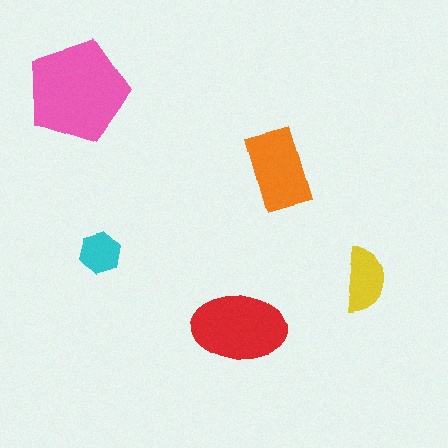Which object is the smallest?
The cyan hexagon.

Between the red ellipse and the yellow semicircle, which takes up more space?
The red ellipse.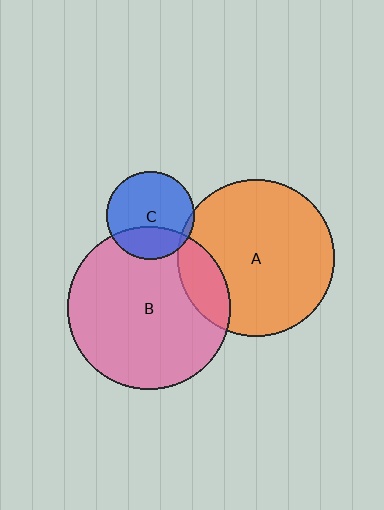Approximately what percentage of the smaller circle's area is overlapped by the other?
Approximately 30%.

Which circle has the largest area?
Circle B (pink).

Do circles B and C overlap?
Yes.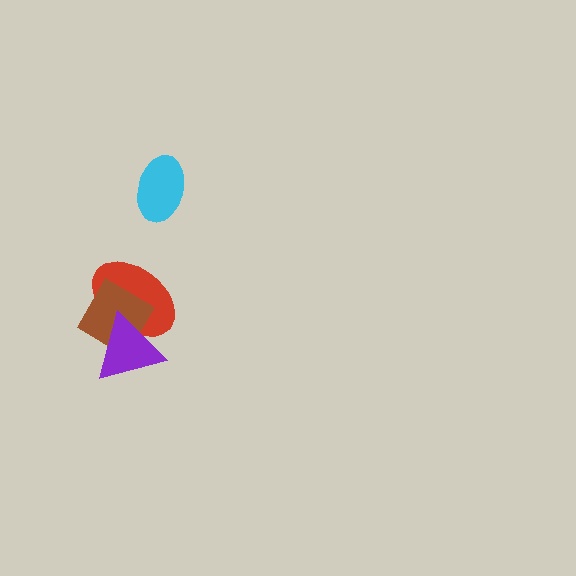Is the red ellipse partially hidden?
Yes, it is partially covered by another shape.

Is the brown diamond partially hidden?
Yes, it is partially covered by another shape.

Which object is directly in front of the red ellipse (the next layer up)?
The brown diamond is directly in front of the red ellipse.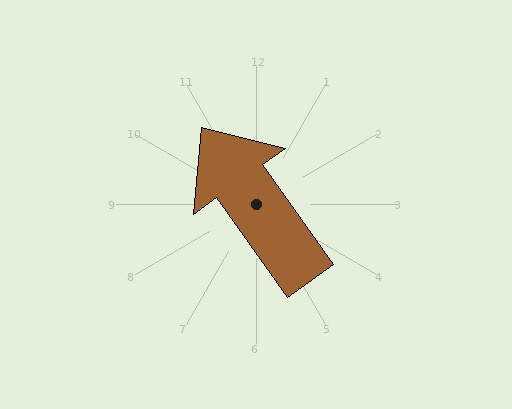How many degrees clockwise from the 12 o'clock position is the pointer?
Approximately 325 degrees.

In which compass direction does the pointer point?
Northwest.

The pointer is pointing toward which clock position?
Roughly 11 o'clock.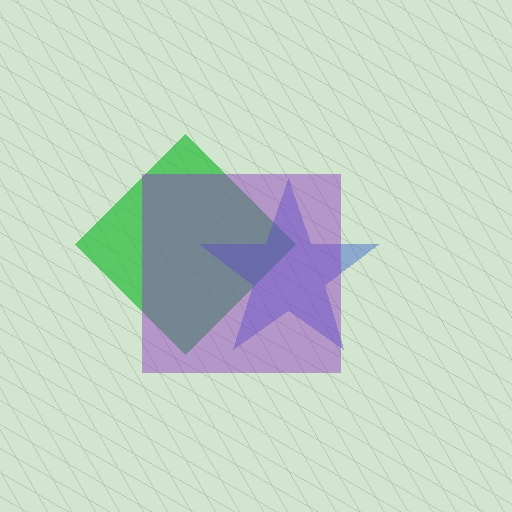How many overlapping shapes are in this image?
There are 3 overlapping shapes in the image.